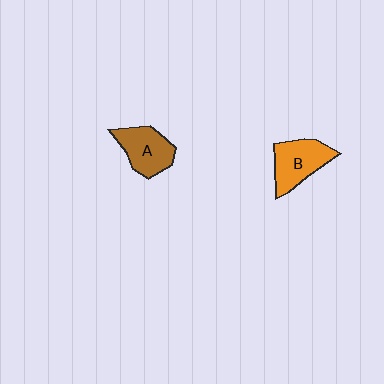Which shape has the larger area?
Shape B (orange).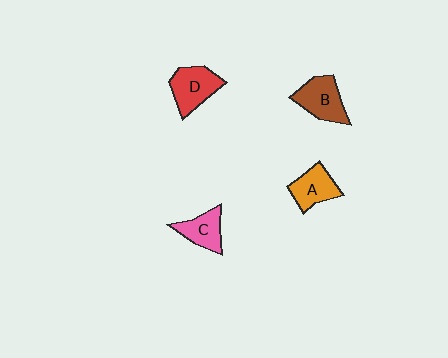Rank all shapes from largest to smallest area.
From largest to smallest: B (brown), D (red), A (orange), C (pink).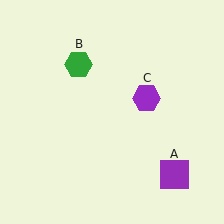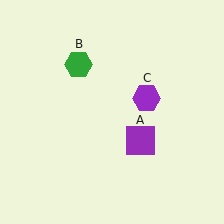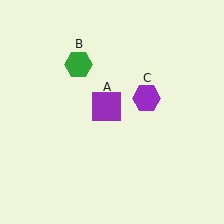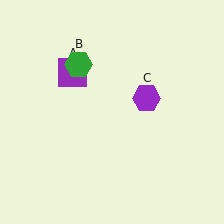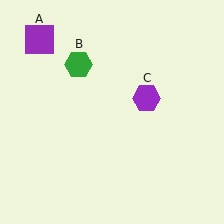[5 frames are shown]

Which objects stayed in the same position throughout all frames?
Green hexagon (object B) and purple hexagon (object C) remained stationary.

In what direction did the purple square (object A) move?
The purple square (object A) moved up and to the left.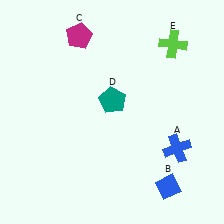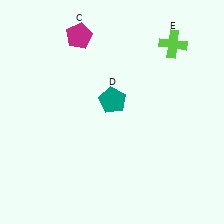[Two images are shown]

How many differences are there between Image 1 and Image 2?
There are 2 differences between the two images.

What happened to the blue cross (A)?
The blue cross (A) was removed in Image 2. It was in the bottom-right area of Image 1.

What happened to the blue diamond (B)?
The blue diamond (B) was removed in Image 2. It was in the bottom-right area of Image 1.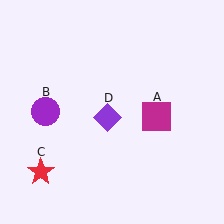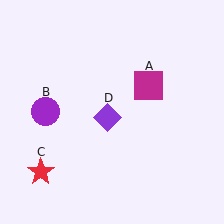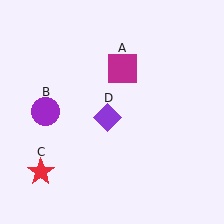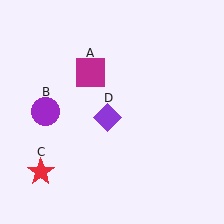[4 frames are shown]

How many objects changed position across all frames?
1 object changed position: magenta square (object A).